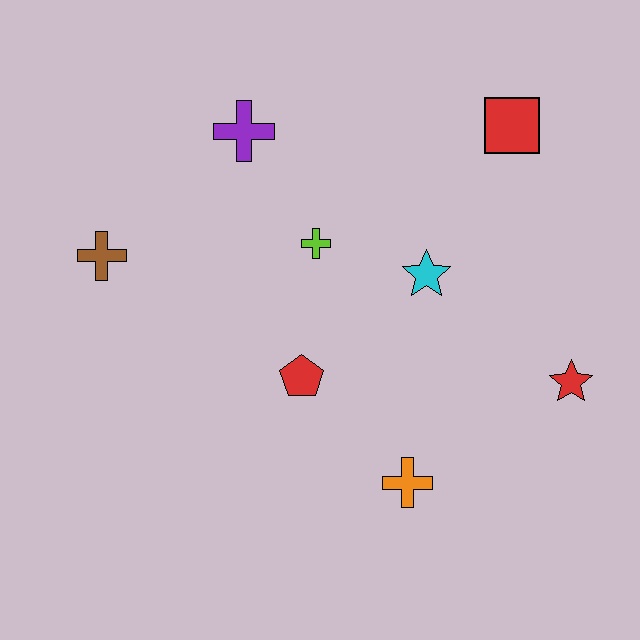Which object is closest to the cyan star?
The lime cross is closest to the cyan star.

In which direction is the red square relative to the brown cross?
The red square is to the right of the brown cross.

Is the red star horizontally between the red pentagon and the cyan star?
No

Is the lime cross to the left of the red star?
Yes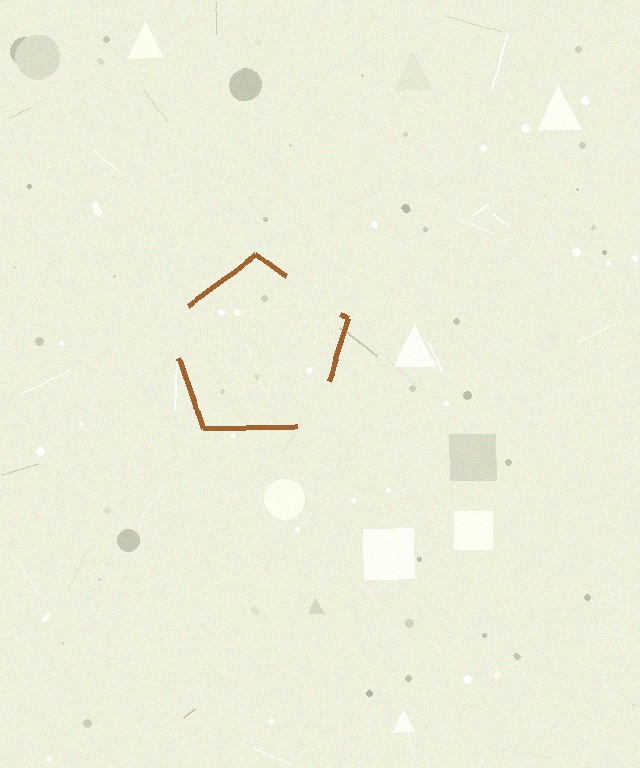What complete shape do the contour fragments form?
The contour fragments form a pentagon.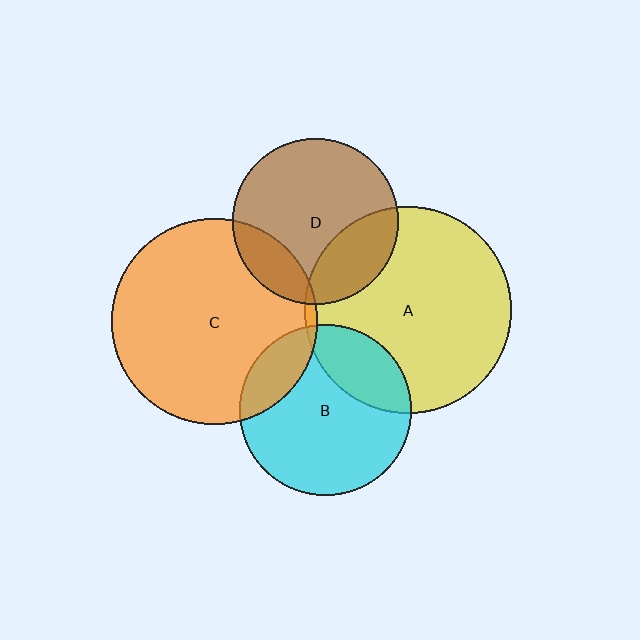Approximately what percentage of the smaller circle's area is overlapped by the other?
Approximately 15%.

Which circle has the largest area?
Circle A (yellow).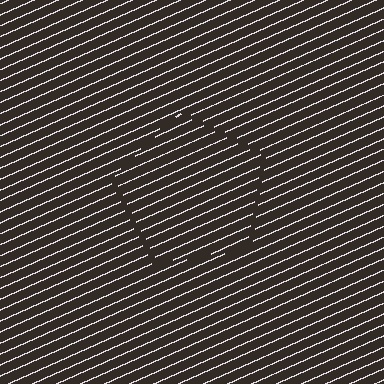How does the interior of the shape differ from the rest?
The interior of the shape contains the same grating, shifted by half a period — the contour is defined by the phase discontinuity where line-ends from the inner and outer gratings abut.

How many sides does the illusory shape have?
5 sides — the line-ends trace a pentagon.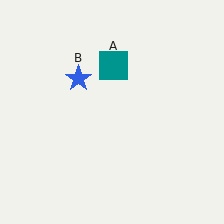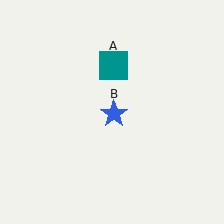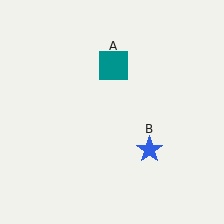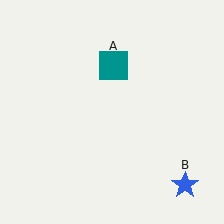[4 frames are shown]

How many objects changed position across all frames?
1 object changed position: blue star (object B).